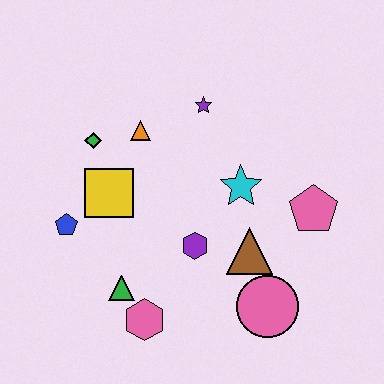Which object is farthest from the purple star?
The pink hexagon is farthest from the purple star.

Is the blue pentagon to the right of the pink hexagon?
No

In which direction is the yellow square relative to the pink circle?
The yellow square is to the left of the pink circle.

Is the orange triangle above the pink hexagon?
Yes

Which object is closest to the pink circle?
The brown triangle is closest to the pink circle.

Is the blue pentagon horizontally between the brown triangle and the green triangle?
No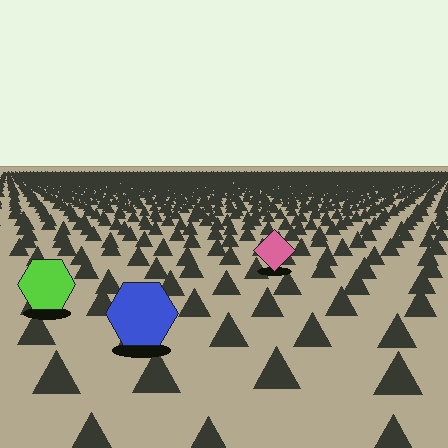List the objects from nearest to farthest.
From nearest to farthest: the blue hexagon, the lime hexagon, the pink diamond.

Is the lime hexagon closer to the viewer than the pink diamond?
Yes. The lime hexagon is closer — you can tell from the texture gradient: the ground texture is coarser near it.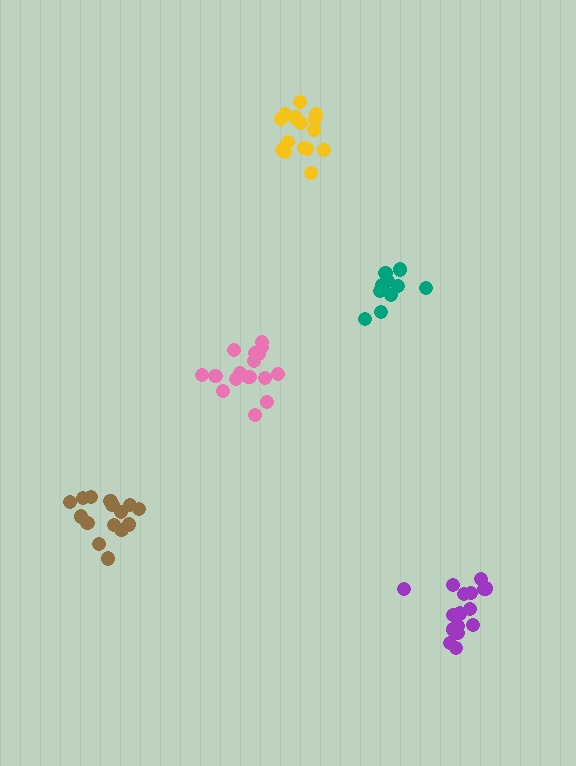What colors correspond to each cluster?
The clusters are colored: pink, yellow, teal, purple, brown.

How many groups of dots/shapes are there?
There are 5 groups.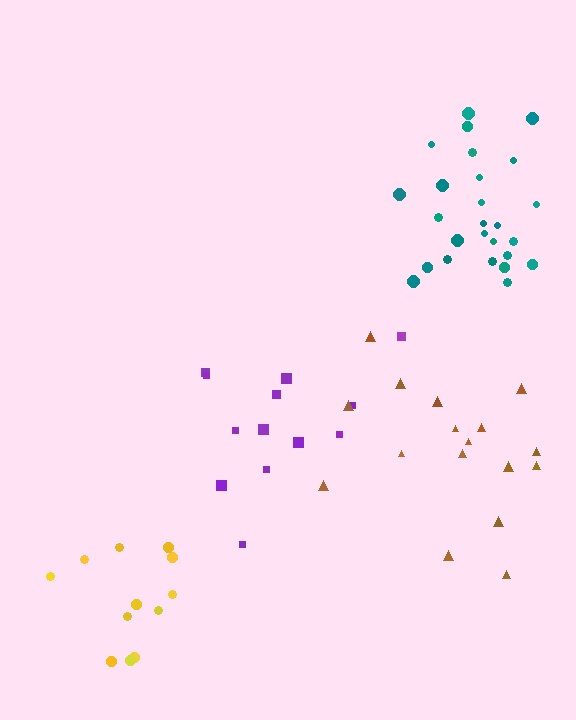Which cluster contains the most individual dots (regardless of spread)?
Teal (26).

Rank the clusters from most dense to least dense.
teal, yellow, brown, purple.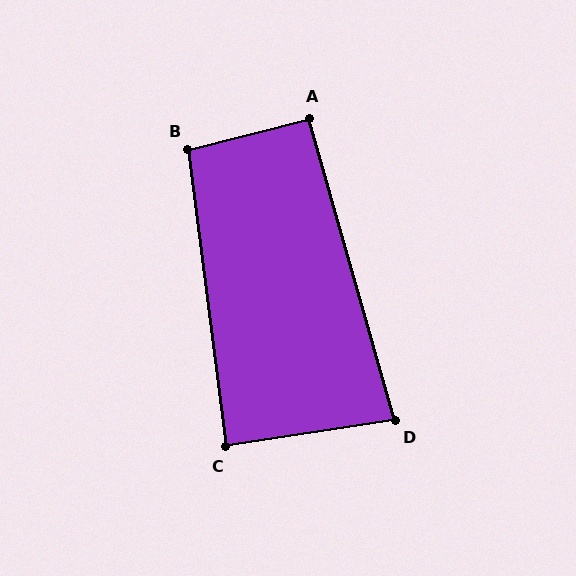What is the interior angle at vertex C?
Approximately 89 degrees (approximately right).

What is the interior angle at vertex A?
Approximately 91 degrees (approximately right).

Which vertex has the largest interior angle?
B, at approximately 97 degrees.